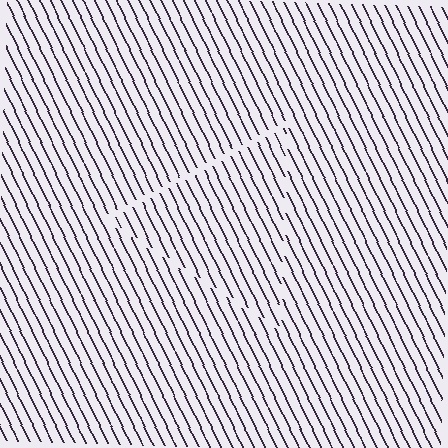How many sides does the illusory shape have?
3 sides — the line-ends trace a triangle.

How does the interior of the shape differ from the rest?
The interior of the shape contains the same grating, shifted by half a period — the contour is defined by the phase discontinuity where line-ends from the inner and outer gratings abut.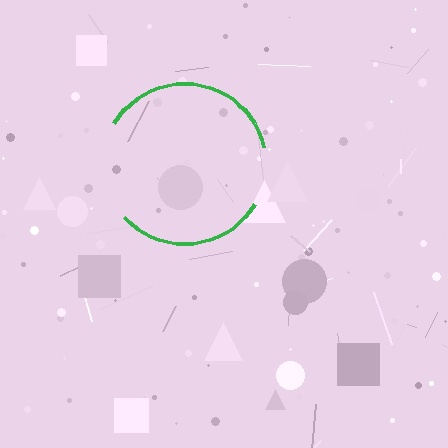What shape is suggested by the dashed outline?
The dashed outline suggests a circle.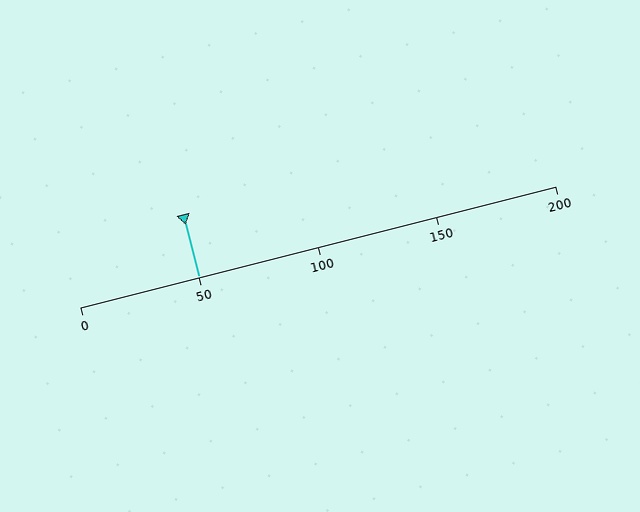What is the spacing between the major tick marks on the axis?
The major ticks are spaced 50 apart.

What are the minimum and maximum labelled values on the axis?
The axis runs from 0 to 200.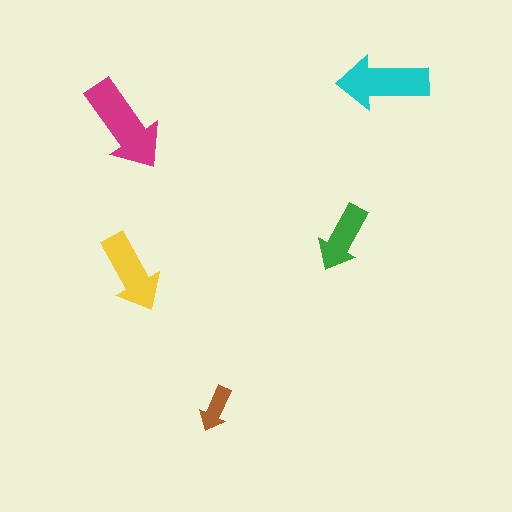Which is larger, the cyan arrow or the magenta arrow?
The magenta one.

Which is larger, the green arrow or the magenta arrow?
The magenta one.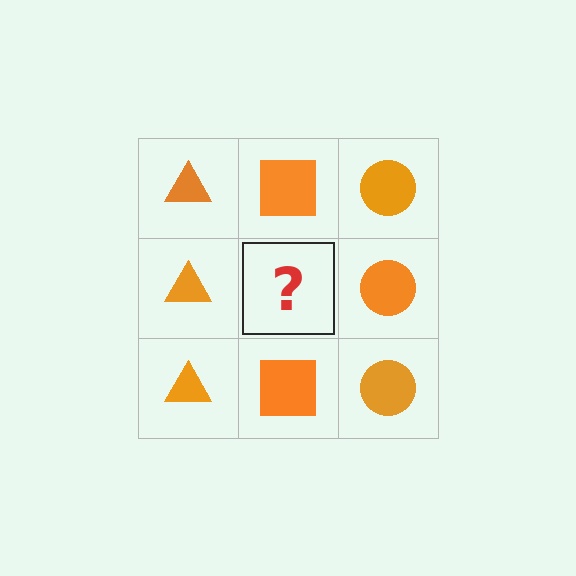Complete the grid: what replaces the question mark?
The question mark should be replaced with an orange square.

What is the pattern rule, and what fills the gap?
The rule is that each column has a consistent shape. The gap should be filled with an orange square.